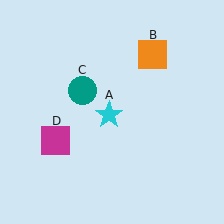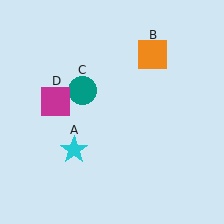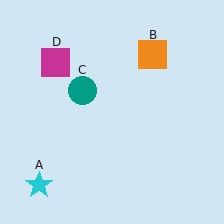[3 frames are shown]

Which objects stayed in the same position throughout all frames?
Orange square (object B) and teal circle (object C) remained stationary.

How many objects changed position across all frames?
2 objects changed position: cyan star (object A), magenta square (object D).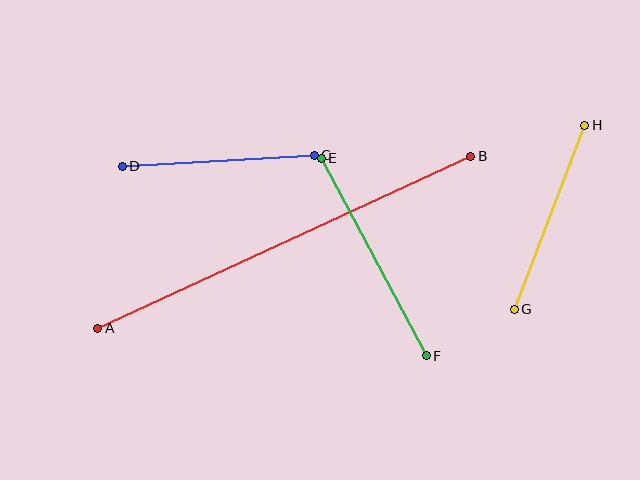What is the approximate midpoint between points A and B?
The midpoint is at approximately (284, 242) pixels.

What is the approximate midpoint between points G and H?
The midpoint is at approximately (549, 217) pixels.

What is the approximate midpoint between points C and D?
The midpoint is at approximately (218, 161) pixels.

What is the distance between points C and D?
The distance is approximately 193 pixels.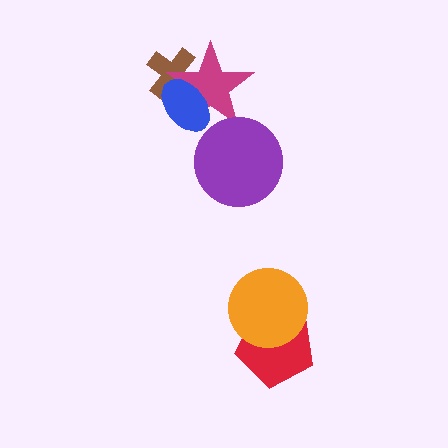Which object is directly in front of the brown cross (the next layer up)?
The magenta star is directly in front of the brown cross.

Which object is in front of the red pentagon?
The orange circle is in front of the red pentagon.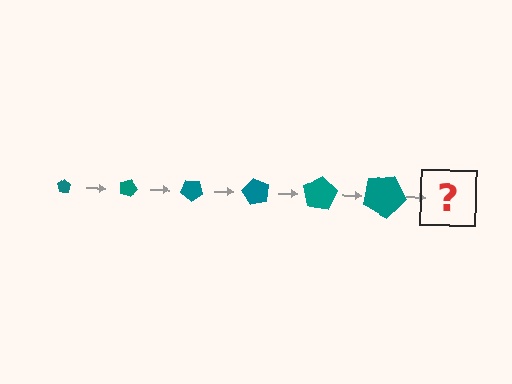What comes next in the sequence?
The next element should be a pentagon, larger than the previous one and rotated 120 degrees from the start.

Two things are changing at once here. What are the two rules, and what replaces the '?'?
The two rules are that the pentagon grows larger each step and it rotates 20 degrees each step. The '?' should be a pentagon, larger than the previous one and rotated 120 degrees from the start.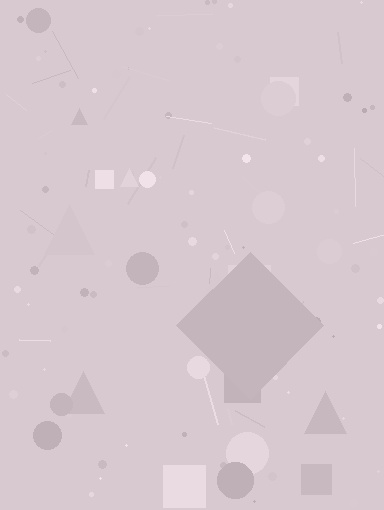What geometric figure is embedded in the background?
A diamond is embedded in the background.